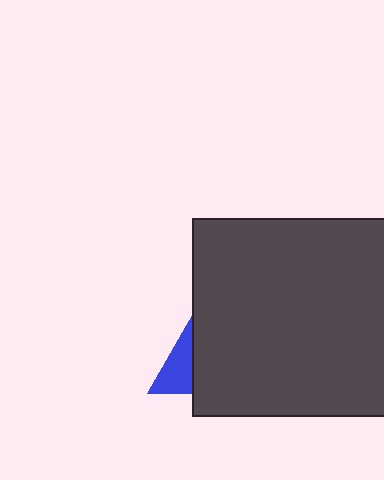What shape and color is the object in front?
The object in front is a dark gray square.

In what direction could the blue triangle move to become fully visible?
The blue triangle could move left. That would shift it out from behind the dark gray square entirely.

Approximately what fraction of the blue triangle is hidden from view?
Roughly 67% of the blue triangle is hidden behind the dark gray square.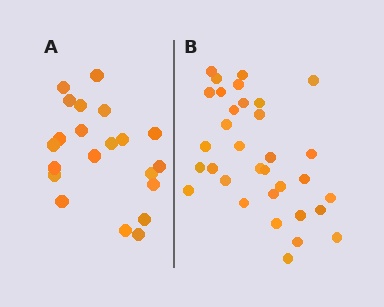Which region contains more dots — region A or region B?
Region B (the right region) has more dots.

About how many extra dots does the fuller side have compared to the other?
Region B has roughly 12 or so more dots than region A.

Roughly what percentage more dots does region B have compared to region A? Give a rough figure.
About 55% more.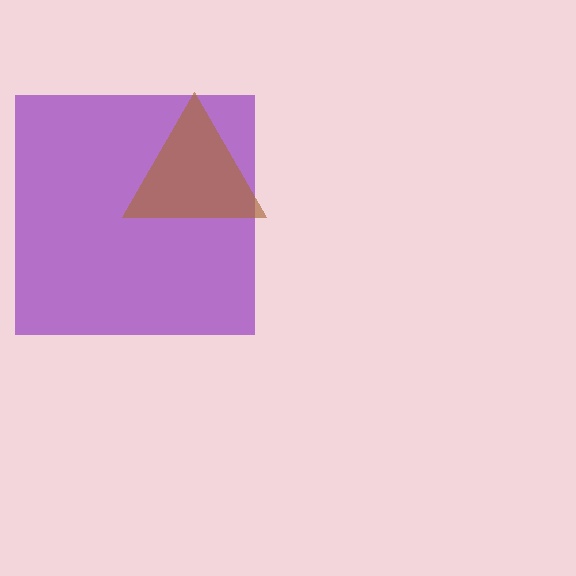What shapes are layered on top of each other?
The layered shapes are: a purple square, a brown triangle.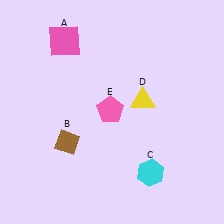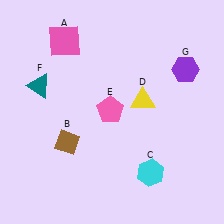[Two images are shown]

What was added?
A teal triangle (F), a purple hexagon (G) were added in Image 2.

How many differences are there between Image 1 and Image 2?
There are 2 differences between the two images.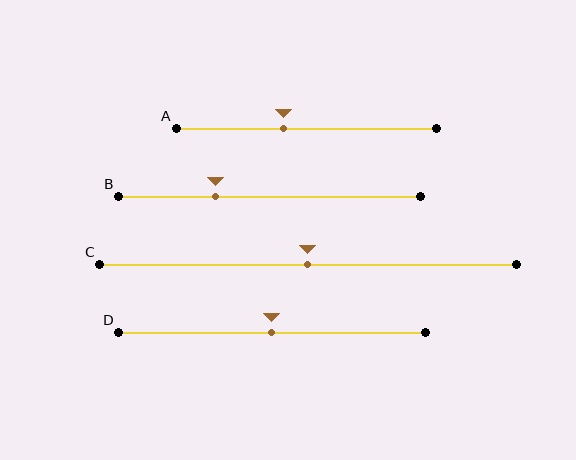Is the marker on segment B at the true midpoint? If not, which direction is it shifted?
No, the marker on segment B is shifted to the left by about 18% of the segment length.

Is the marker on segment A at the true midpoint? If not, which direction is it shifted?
No, the marker on segment A is shifted to the left by about 9% of the segment length.